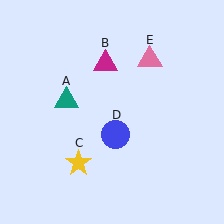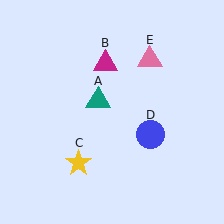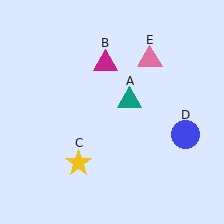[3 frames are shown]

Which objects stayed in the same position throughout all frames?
Magenta triangle (object B) and yellow star (object C) and pink triangle (object E) remained stationary.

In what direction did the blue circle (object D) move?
The blue circle (object D) moved right.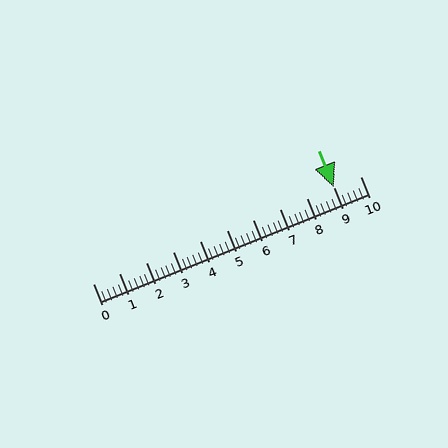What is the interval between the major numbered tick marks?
The major tick marks are spaced 1 units apart.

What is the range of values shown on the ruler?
The ruler shows values from 0 to 10.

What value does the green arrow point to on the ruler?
The green arrow points to approximately 9.0.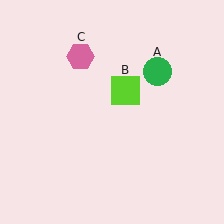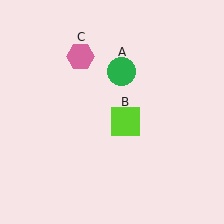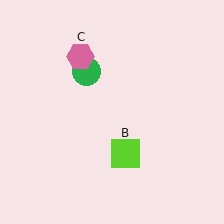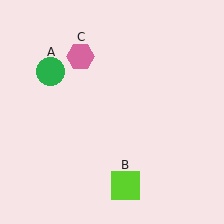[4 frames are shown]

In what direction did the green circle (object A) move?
The green circle (object A) moved left.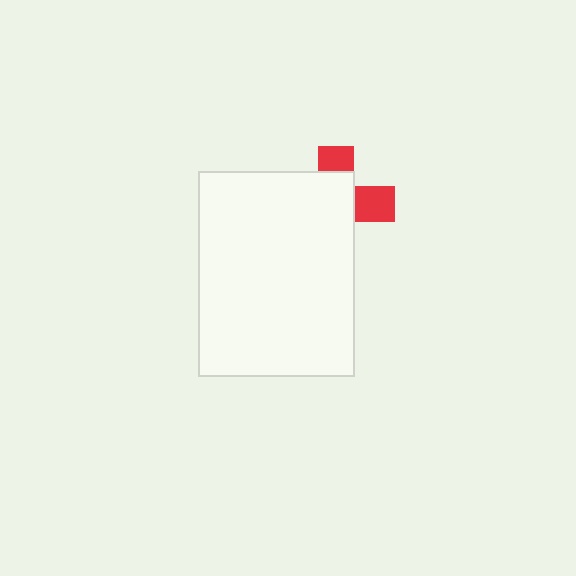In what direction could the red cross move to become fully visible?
The red cross could move toward the upper-right. That would shift it out from behind the white rectangle entirely.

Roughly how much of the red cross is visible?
A small part of it is visible (roughly 33%).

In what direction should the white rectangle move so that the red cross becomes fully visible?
The white rectangle should move toward the lower-left. That is the shortest direction to clear the overlap and leave the red cross fully visible.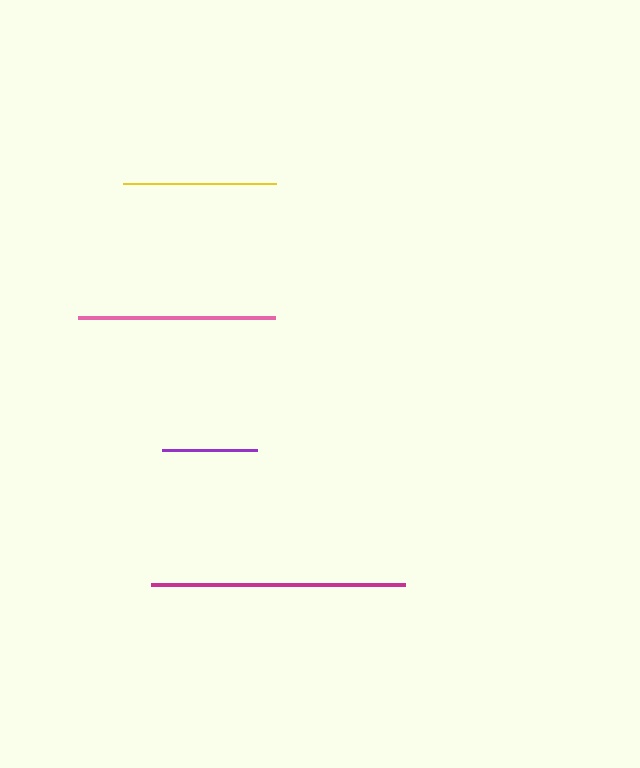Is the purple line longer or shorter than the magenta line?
The magenta line is longer than the purple line.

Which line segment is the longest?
The magenta line is the longest at approximately 255 pixels.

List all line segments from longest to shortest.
From longest to shortest: magenta, pink, yellow, purple.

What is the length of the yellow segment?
The yellow segment is approximately 154 pixels long.